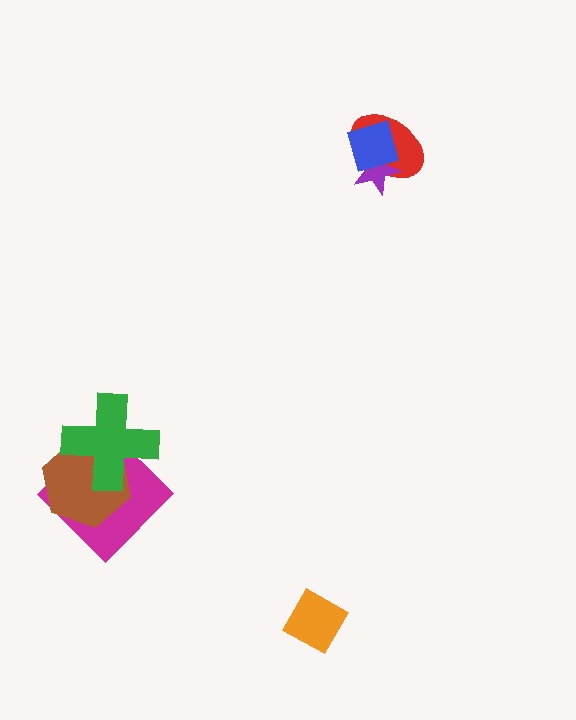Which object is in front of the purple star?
The blue diamond is in front of the purple star.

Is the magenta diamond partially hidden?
Yes, it is partially covered by another shape.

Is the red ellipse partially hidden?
Yes, it is partially covered by another shape.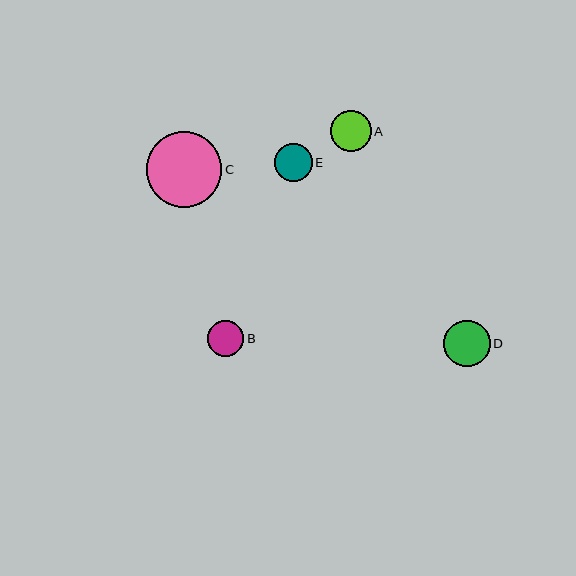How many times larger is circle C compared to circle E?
Circle C is approximately 2.0 times the size of circle E.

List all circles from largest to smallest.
From largest to smallest: C, D, A, E, B.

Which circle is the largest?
Circle C is the largest with a size of approximately 75 pixels.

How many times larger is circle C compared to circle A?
Circle C is approximately 1.8 times the size of circle A.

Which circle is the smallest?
Circle B is the smallest with a size of approximately 36 pixels.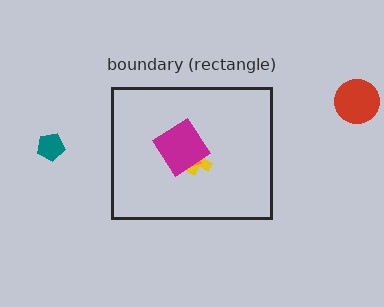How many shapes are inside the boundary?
3 inside, 2 outside.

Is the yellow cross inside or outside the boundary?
Inside.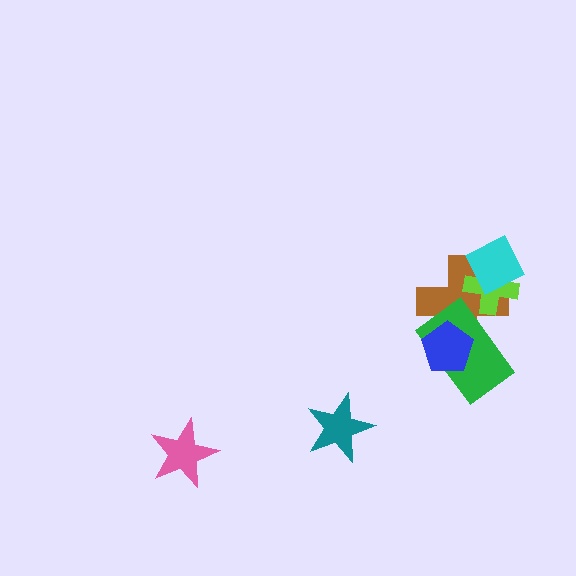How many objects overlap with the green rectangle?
2 objects overlap with the green rectangle.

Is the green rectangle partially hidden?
Yes, it is partially covered by another shape.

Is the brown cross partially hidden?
Yes, it is partially covered by another shape.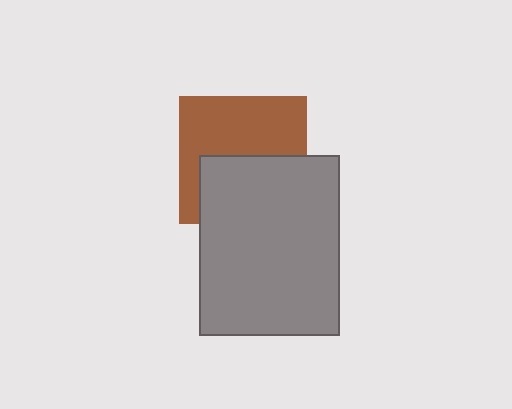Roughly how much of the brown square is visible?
About half of it is visible (roughly 55%).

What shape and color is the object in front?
The object in front is a gray rectangle.